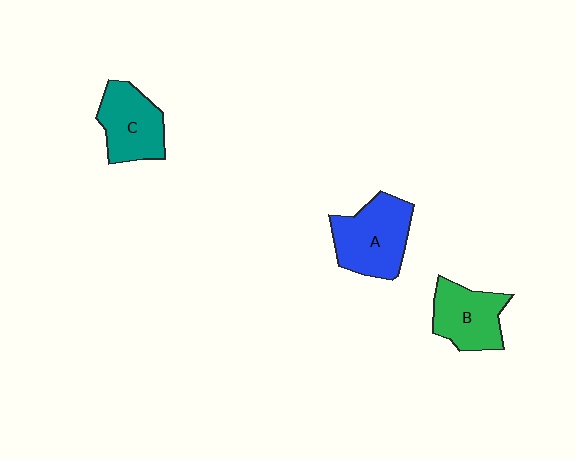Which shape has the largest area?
Shape A (blue).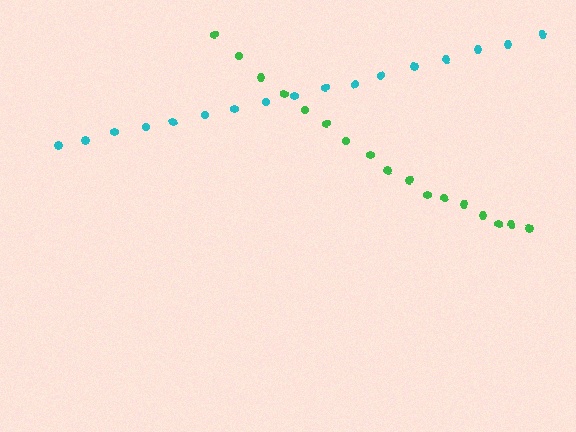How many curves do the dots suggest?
There are 2 distinct paths.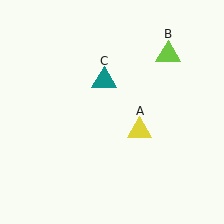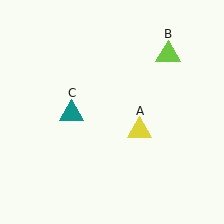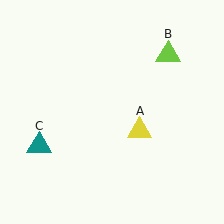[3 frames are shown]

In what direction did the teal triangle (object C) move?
The teal triangle (object C) moved down and to the left.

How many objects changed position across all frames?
1 object changed position: teal triangle (object C).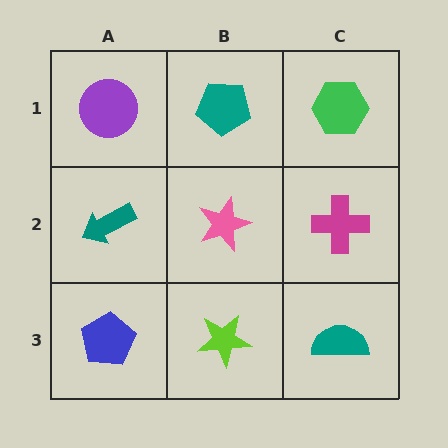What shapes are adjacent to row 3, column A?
A teal arrow (row 2, column A), a lime star (row 3, column B).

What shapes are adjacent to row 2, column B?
A teal pentagon (row 1, column B), a lime star (row 3, column B), a teal arrow (row 2, column A), a magenta cross (row 2, column C).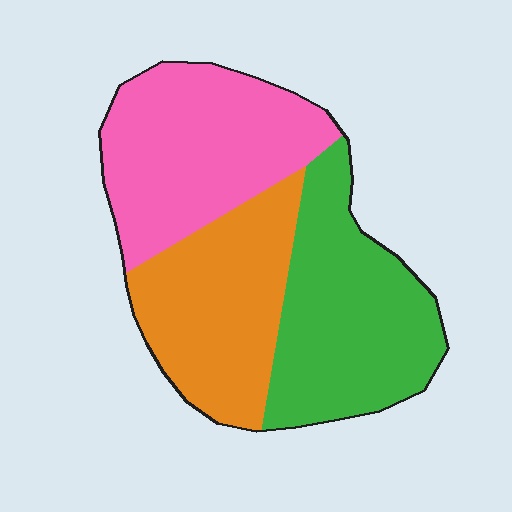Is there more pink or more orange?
Pink.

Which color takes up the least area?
Orange, at roughly 30%.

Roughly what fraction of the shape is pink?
Pink takes up between a third and a half of the shape.